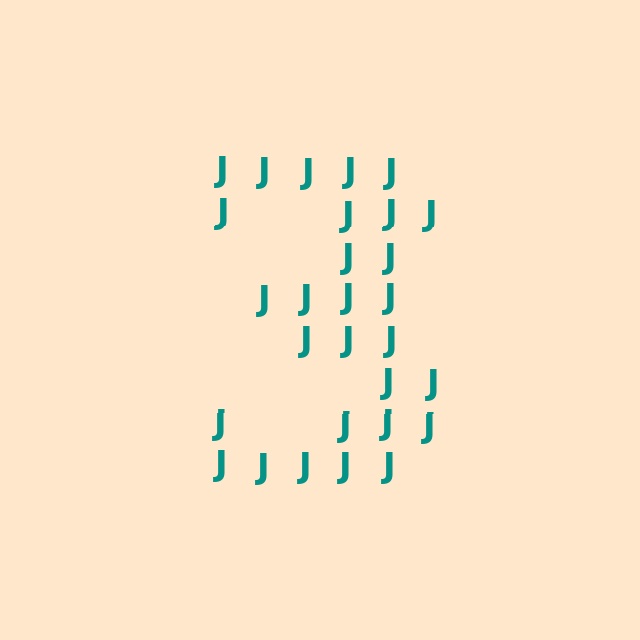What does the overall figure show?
The overall figure shows the digit 3.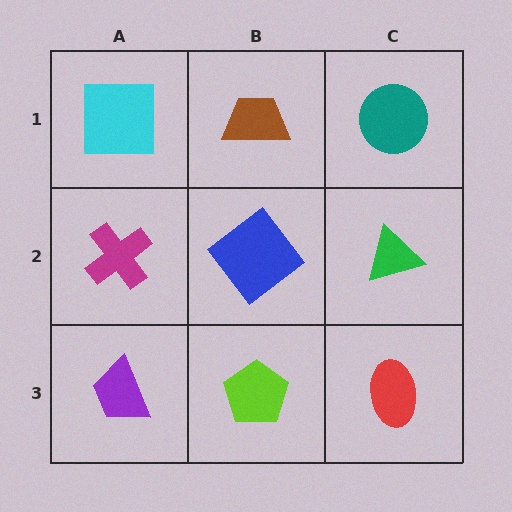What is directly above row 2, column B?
A brown trapezoid.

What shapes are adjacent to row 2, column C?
A teal circle (row 1, column C), a red ellipse (row 3, column C), a blue diamond (row 2, column B).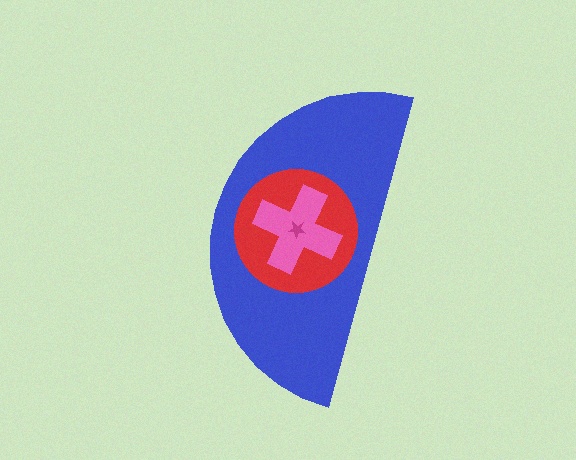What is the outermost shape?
The blue semicircle.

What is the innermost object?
The magenta star.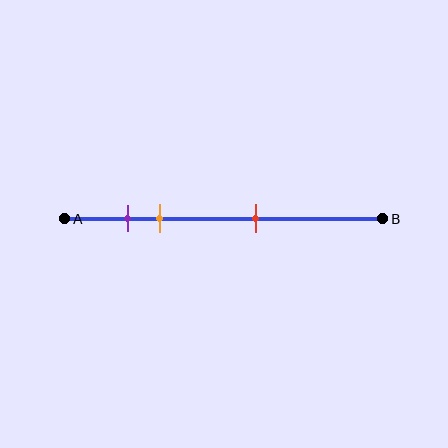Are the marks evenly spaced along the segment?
No, the marks are not evenly spaced.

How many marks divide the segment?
There are 3 marks dividing the segment.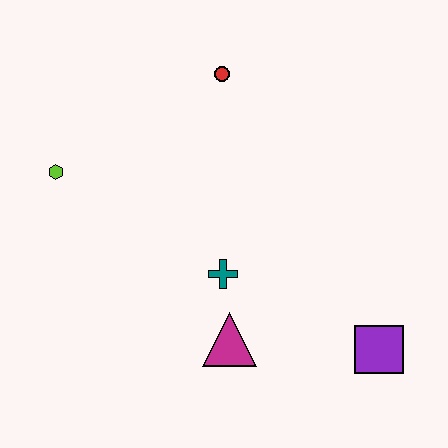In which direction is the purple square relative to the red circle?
The purple square is below the red circle.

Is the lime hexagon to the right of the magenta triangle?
No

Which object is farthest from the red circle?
The purple square is farthest from the red circle.